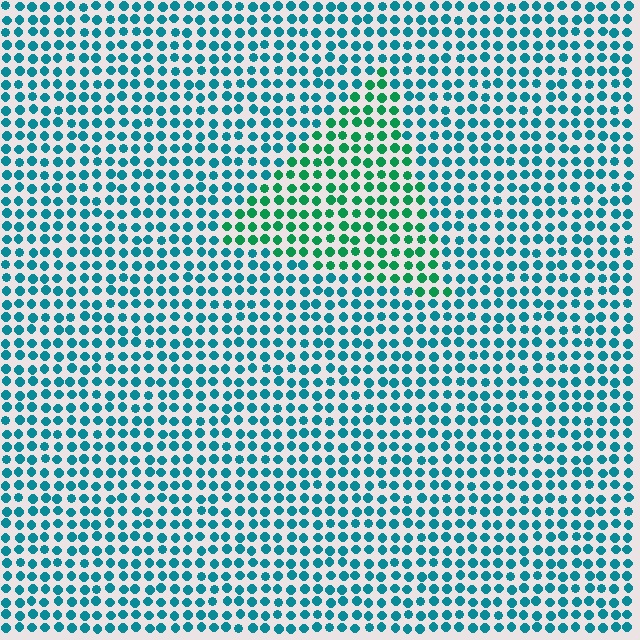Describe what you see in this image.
The image is filled with small teal elements in a uniform arrangement. A triangle-shaped region is visible where the elements are tinted to a slightly different hue, forming a subtle color boundary.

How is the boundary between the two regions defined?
The boundary is defined purely by a slight shift in hue (about 37 degrees). Spacing, size, and orientation are identical on both sides.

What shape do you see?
I see a triangle.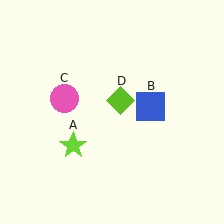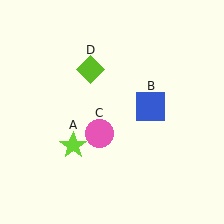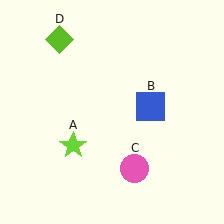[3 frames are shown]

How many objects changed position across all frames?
2 objects changed position: pink circle (object C), lime diamond (object D).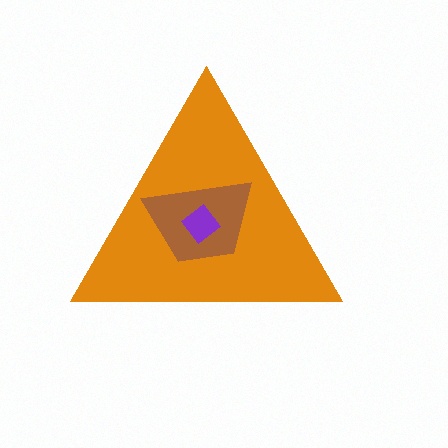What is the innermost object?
The purple diamond.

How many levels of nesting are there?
3.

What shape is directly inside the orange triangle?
The brown trapezoid.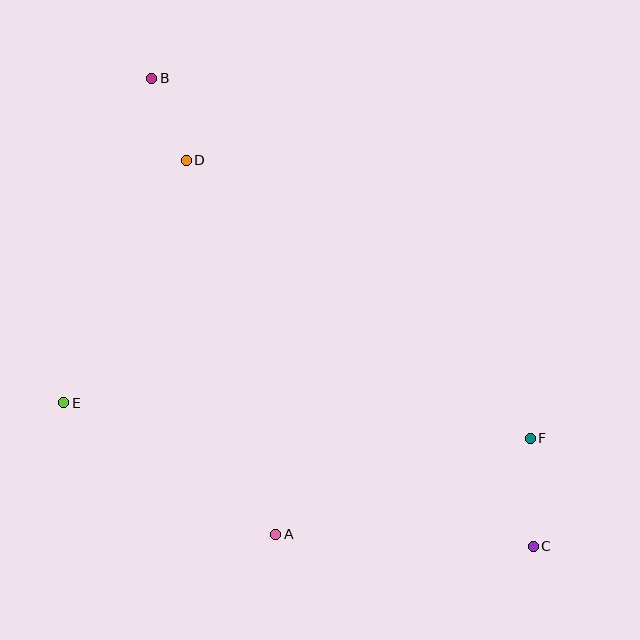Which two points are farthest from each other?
Points B and C are farthest from each other.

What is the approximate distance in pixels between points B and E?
The distance between B and E is approximately 337 pixels.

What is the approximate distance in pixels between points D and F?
The distance between D and F is approximately 442 pixels.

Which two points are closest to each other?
Points B and D are closest to each other.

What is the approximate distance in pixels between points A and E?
The distance between A and E is approximately 249 pixels.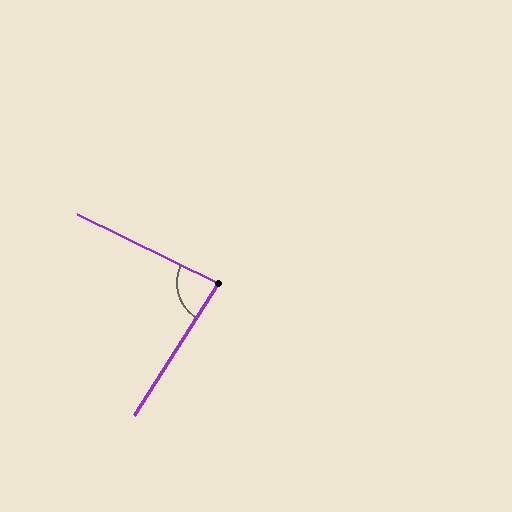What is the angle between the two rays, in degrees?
Approximately 83 degrees.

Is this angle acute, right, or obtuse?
It is acute.